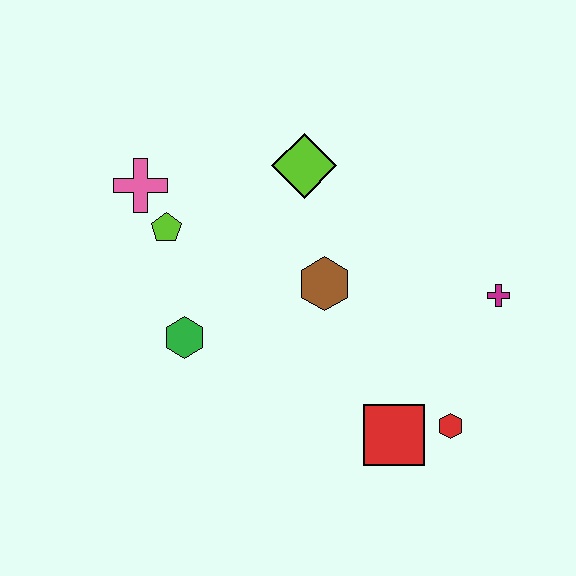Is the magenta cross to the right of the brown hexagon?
Yes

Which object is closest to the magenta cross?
The red hexagon is closest to the magenta cross.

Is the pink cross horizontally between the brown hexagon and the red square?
No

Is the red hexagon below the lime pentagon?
Yes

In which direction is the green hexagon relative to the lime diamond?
The green hexagon is below the lime diamond.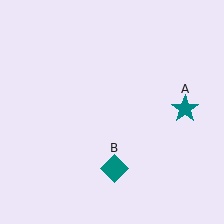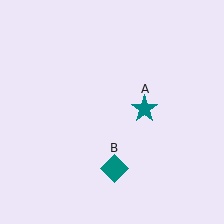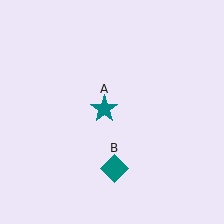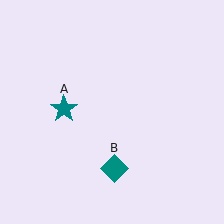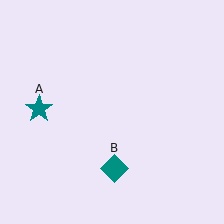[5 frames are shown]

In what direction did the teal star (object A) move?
The teal star (object A) moved left.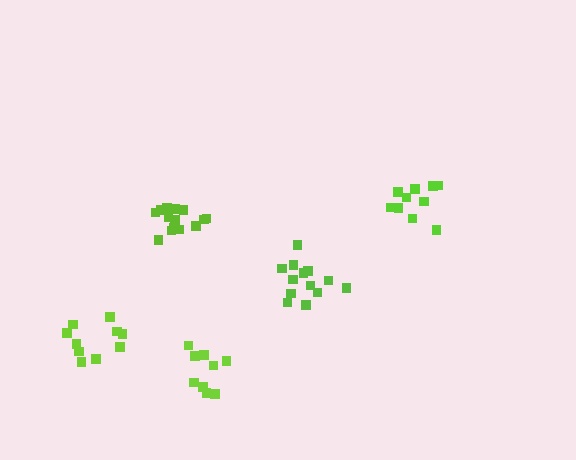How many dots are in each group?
Group 1: 13 dots, Group 2: 9 dots, Group 3: 14 dots, Group 4: 10 dots, Group 5: 10 dots (56 total).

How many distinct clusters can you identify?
There are 5 distinct clusters.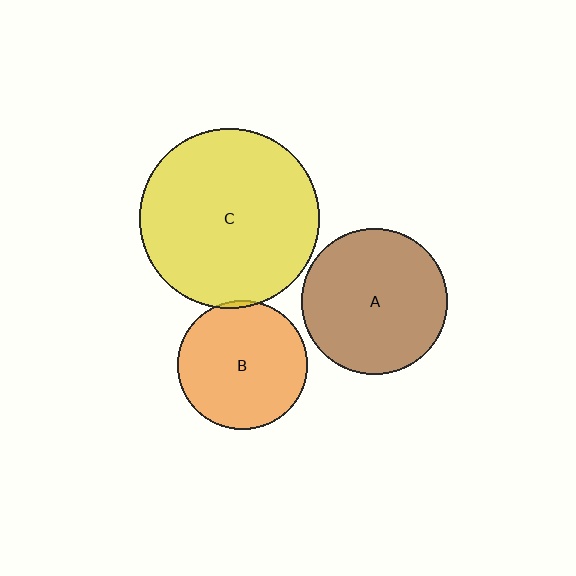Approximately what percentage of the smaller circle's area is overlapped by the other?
Approximately 5%.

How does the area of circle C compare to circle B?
Approximately 1.9 times.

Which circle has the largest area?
Circle C (yellow).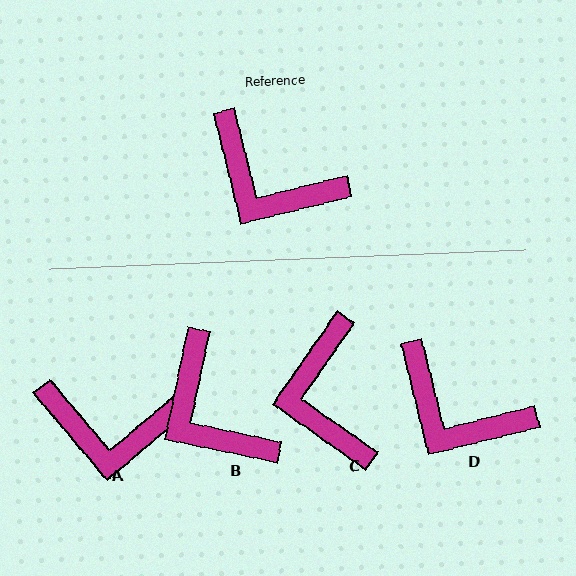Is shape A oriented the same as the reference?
No, it is off by about 26 degrees.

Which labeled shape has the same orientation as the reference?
D.